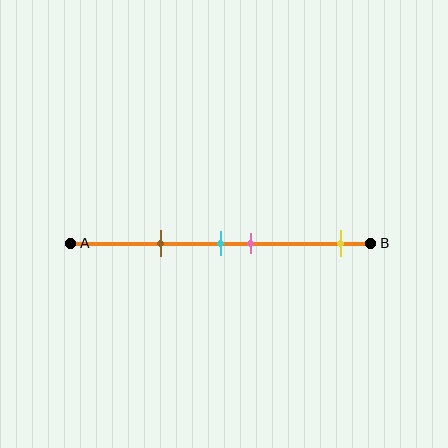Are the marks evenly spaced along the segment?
No, the marks are not evenly spaced.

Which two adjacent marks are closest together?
The cyan and pink marks are the closest adjacent pair.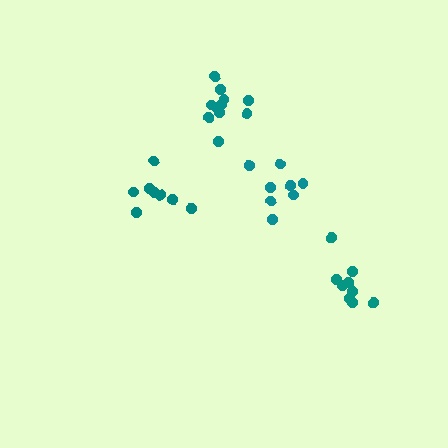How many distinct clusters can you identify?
There are 4 distinct clusters.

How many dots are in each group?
Group 1: 8 dots, Group 2: 9 dots, Group 3: 9 dots, Group 4: 11 dots (37 total).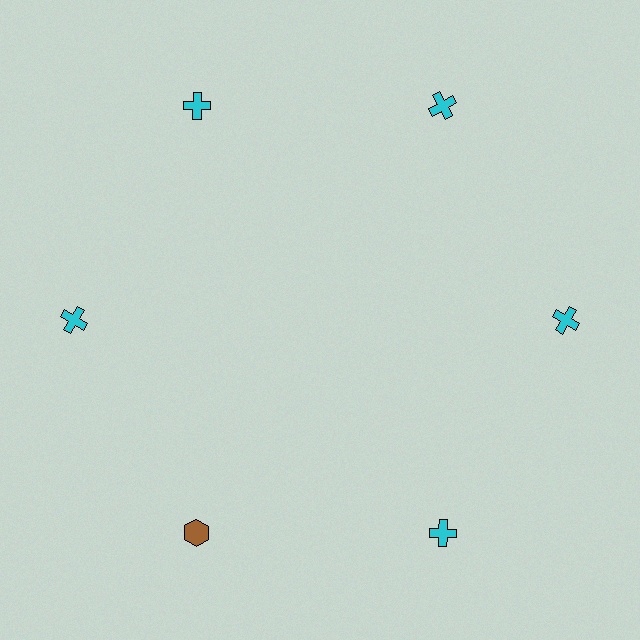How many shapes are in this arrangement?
There are 6 shapes arranged in a ring pattern.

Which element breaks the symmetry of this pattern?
The brown hexagon at roughly the 7 o'clock position breaks the symmetry. All other shapes are cyan crosses.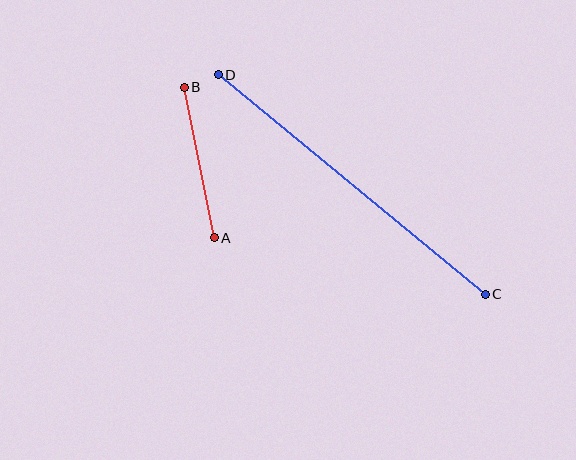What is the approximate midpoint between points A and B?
The midpoint is at approximately (199, 162) pixels.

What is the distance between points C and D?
The distance is approximately 345 pixels.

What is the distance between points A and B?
The distance is approximately 153 pixels.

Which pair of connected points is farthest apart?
Points C and D are farthest apart.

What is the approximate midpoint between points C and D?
The midpoint is at approximately (352, 185) pixels.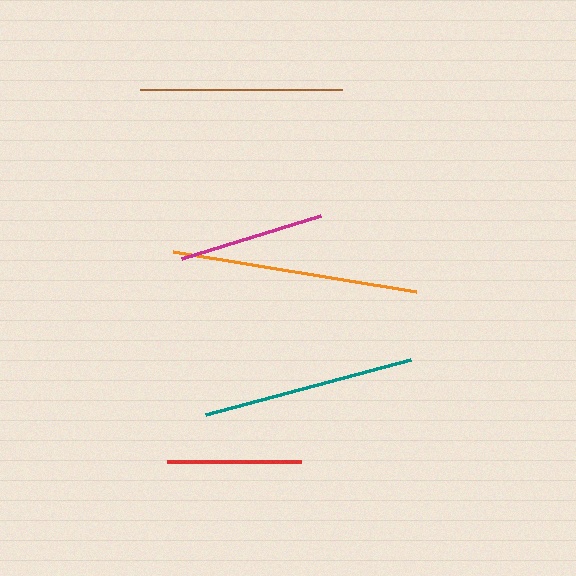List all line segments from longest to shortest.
From longest to shortest: orange, teal, brown, magenta, red.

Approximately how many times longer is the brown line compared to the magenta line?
The brown line is approximately 1.4 times the length of the magenta line.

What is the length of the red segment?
The red segment is approximately 133 pixels long.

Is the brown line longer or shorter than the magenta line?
The brown line is longer than the magenta line.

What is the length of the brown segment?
The brown segment is approximately 202 pixels long.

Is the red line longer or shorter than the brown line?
The brown line is longer than the red line.